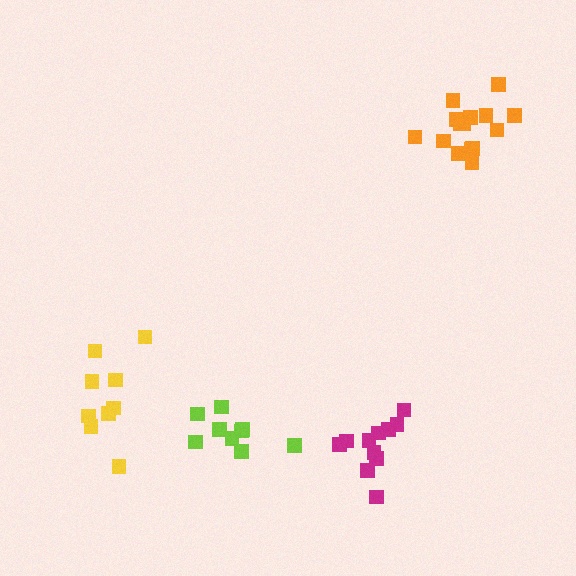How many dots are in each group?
Group 1: 11 dots, Group 2: 9 dots, Group 3: 15 dots, Group 4: 9 dots (44 total).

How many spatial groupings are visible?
There are 4 spatial groupings.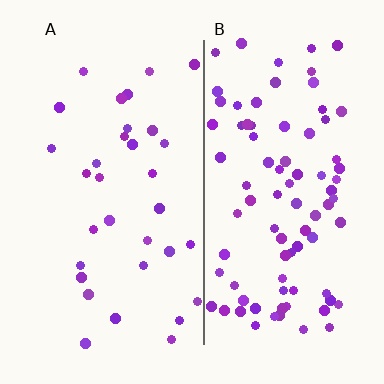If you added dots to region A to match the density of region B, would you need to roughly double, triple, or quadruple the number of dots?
Approximately triple.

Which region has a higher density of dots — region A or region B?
B (the right).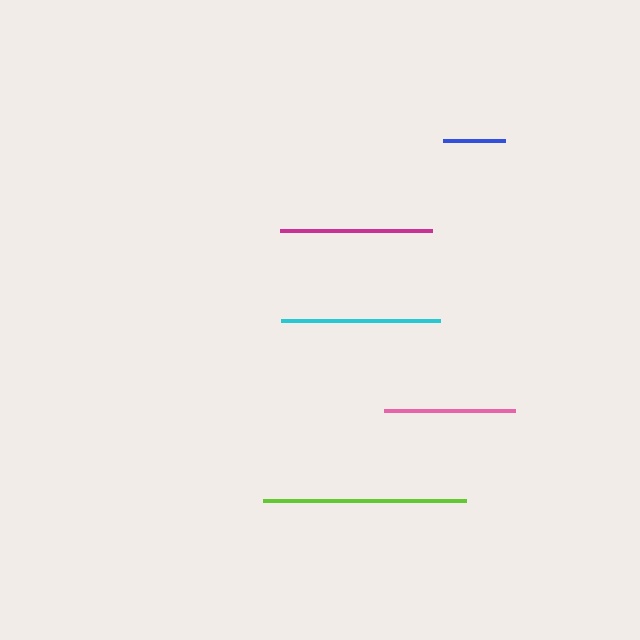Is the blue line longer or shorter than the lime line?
The lime line is longer than the blue line.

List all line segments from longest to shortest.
From longest to shortest: lime, cyan, magenta, pink, blue.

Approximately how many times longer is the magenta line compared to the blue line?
The magenta line is approximately 2.5 times the length of the blue line.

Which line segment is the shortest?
The blue line is the shortest at approximately 62 pixels.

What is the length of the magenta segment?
The magenta segment is approximately 153 pixels long.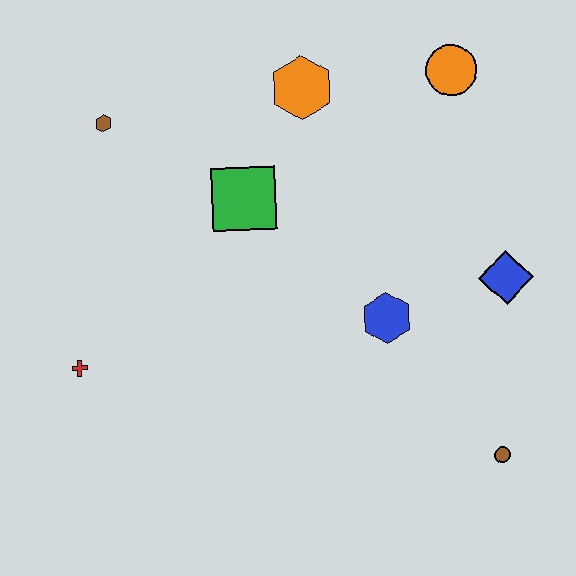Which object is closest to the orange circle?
The orange hexagon is closest to the orange circle.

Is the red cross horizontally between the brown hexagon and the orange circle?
No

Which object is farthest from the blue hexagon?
The brown hexagon is farthest from the blue hexagon.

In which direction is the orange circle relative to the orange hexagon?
The orange circle is to the right of the orange hexagon.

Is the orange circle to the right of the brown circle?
No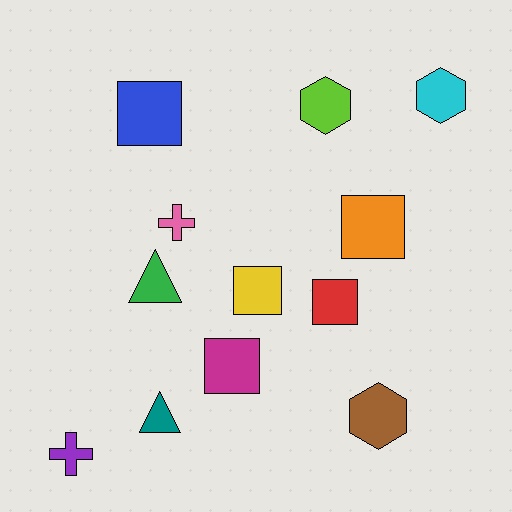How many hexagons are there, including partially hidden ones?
There are 3 hexagons.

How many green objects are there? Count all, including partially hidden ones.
There is 1 green object.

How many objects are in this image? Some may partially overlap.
There are 12 objects.